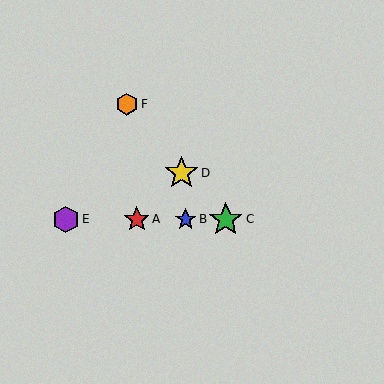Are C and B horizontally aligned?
Yes, both are at y≈219.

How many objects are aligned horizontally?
4 objects (A, B, C, E) are aligned horizontally.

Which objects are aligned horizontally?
Objects A, B, C, E are aligned horizontally.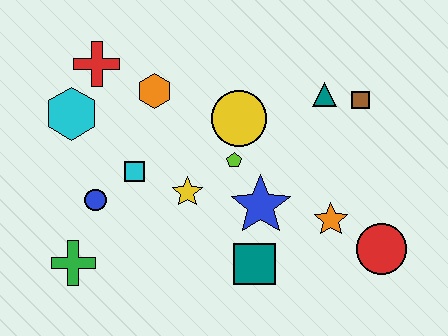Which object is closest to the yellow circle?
The lime pentagon is closest to the yellow circle.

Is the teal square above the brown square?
No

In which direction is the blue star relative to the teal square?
The blue star is above the teal square.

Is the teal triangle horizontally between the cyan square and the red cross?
No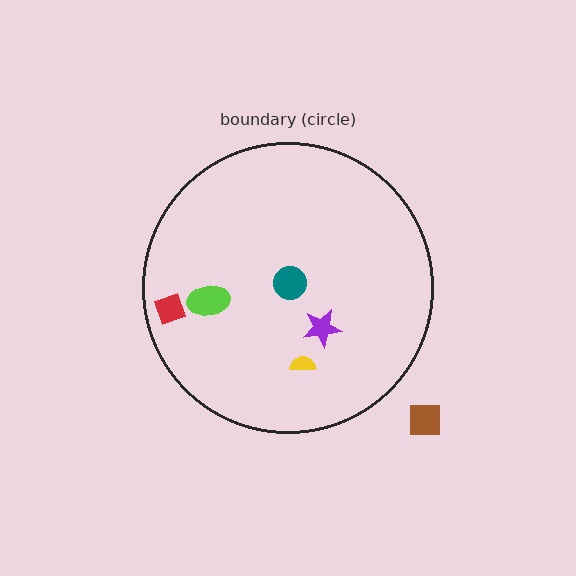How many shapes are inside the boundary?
5 inside, 1 outside.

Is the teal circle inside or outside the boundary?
Inside.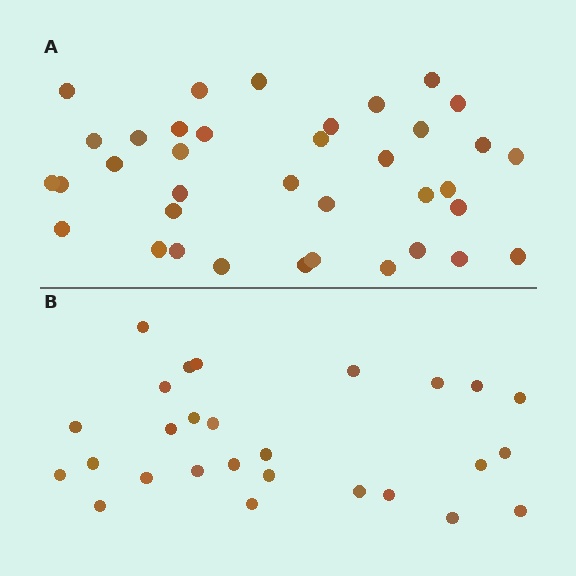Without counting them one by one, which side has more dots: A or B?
Region A (the top region) has more dots.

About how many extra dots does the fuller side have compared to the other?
Region A has roughly 10 or so more dots than region B.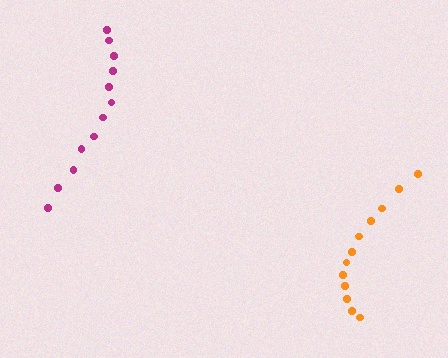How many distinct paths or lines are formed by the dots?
There are 2 distinct paths.